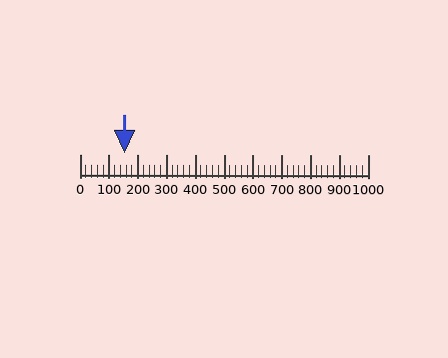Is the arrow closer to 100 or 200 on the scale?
The arrow is closer to 200.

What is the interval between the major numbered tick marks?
The major tick marks are spaced 100 units apart.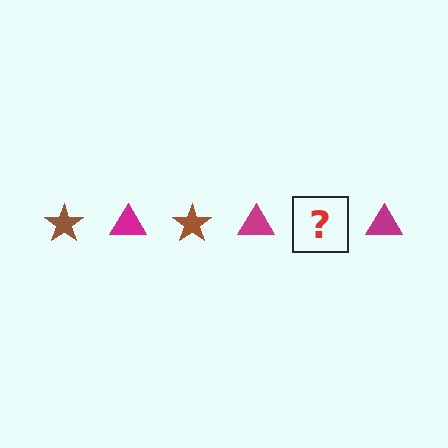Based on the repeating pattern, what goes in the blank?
The blank should be a brown star.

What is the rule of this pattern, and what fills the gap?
The rule is that the pattern alternates between brown star and magenta triangle. The gap should be filled with a brown star.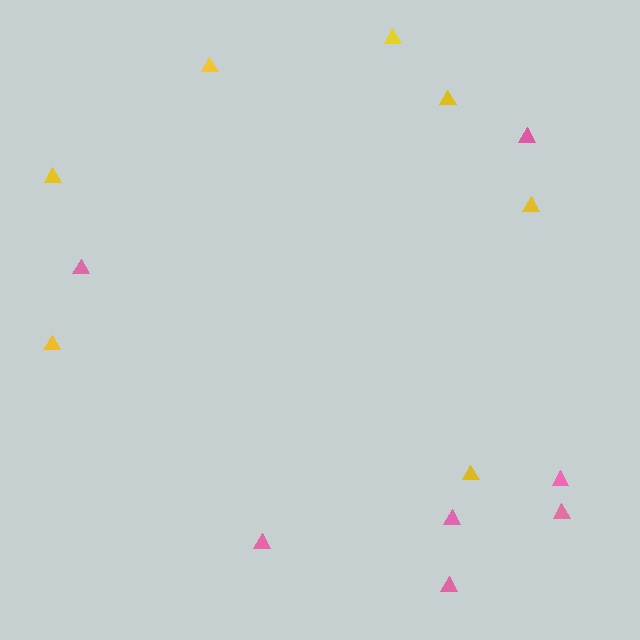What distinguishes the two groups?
There are 2 groups: one group of pink triangles (7) and one group of yellow triangles (7).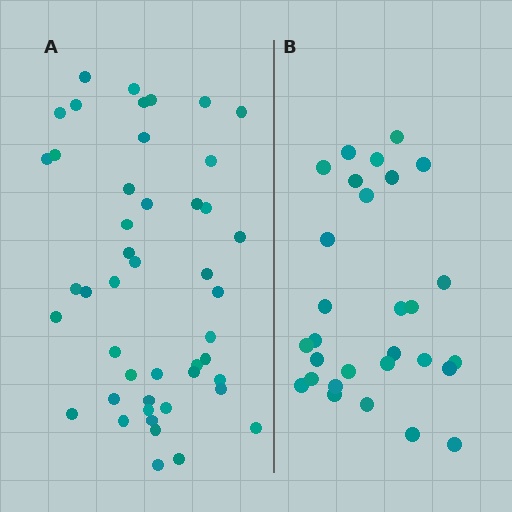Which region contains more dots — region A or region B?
Region A (the left region) has more dots.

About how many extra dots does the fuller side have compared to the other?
Region A has approximately 15 more dots than region B.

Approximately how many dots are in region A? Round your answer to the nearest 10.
About 50 dots. (The exact count is 46, which rounds to 50.)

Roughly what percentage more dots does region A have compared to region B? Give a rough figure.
About 60% more.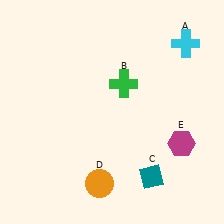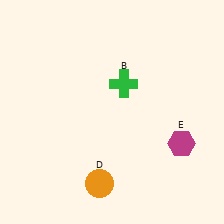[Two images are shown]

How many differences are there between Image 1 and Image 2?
There are 2 differences between the two images.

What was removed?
The cyan cross (A), the teal diamond (C) were removed in Image 2.